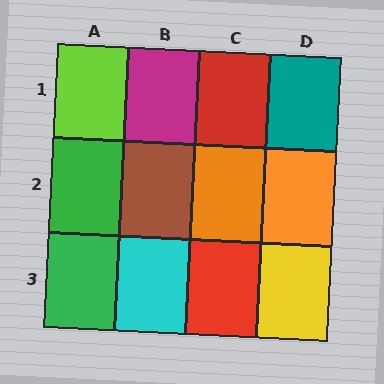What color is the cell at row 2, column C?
Orange.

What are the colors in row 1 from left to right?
Lime, magenta, red, teal.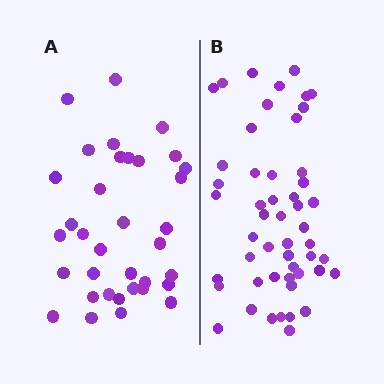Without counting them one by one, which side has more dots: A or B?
Region B (the right region) has more dots.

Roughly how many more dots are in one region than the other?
Region B has approximately 15 more dots than region A.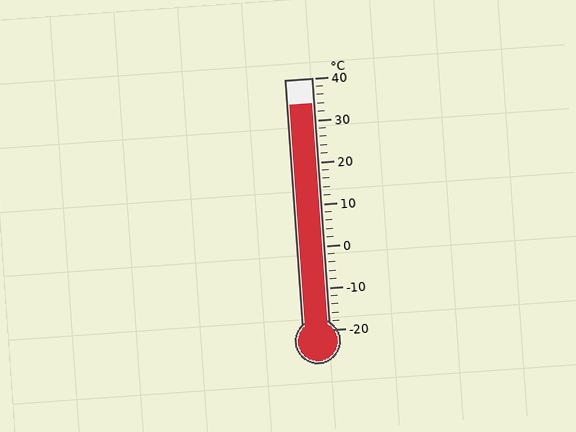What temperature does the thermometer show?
The thermometer shows approximately 34°C.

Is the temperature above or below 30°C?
The temperature is above 30°C.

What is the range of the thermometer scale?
The thermometer scale ranges from -20°C to 40°C.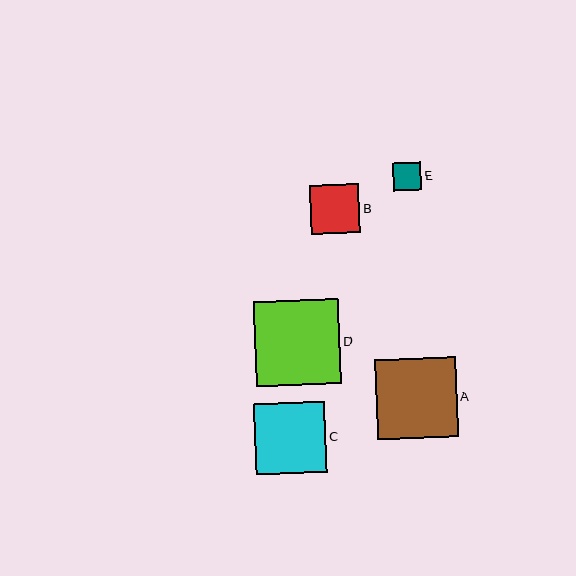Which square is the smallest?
Square E is the smallest with a size of approximately 29 pixels.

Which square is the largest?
Square D is the largest with a size of approximately 85 pixels.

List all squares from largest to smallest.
From largest to smallest: D, A, C, B, E.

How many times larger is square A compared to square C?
Square A is approximately 1.1 times the size of square C.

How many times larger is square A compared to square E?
Square A is approximately 2.8 times the size of square E.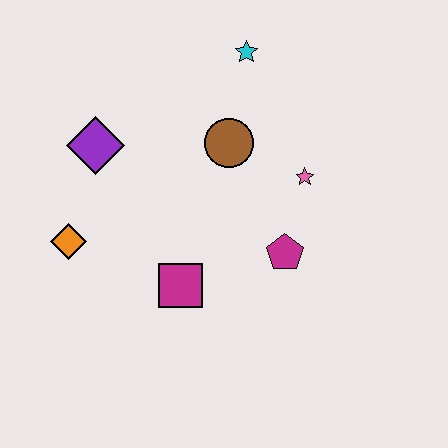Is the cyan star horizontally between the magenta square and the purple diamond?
No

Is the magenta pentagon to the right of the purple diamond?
Yes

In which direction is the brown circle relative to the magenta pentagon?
The brown circle is above the magenta pentagon.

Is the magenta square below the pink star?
Yes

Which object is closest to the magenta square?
The magenta pentagon is closest to the magenta square.